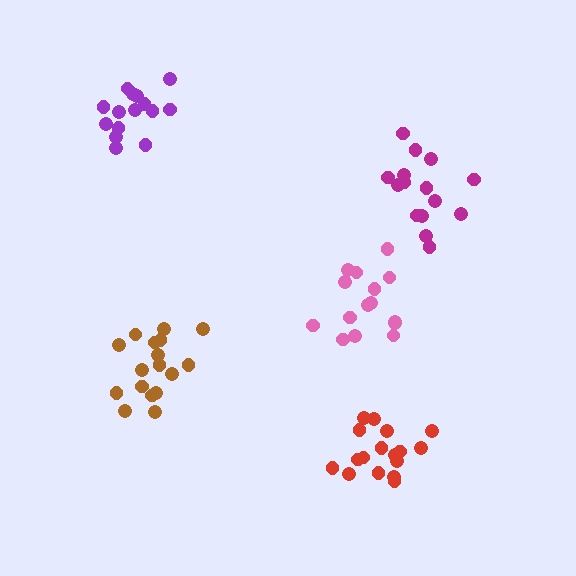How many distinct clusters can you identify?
There are 5 distinct clusters.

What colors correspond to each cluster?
The clusters are colored: pink, brown, red, magenta, purple.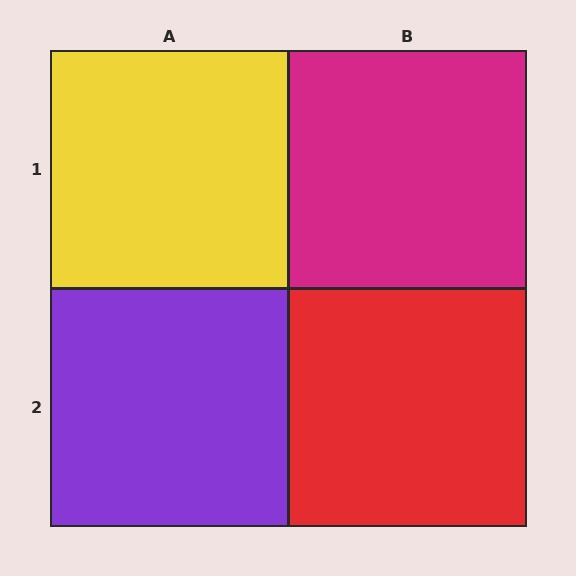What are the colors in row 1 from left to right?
Yellow, magenta.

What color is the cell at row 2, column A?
Purple.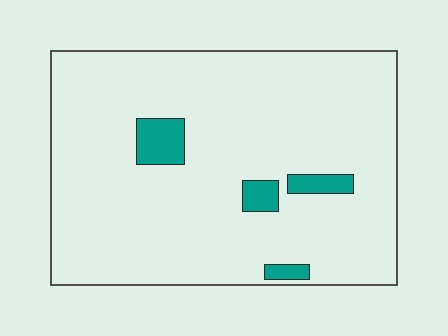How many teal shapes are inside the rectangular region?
4.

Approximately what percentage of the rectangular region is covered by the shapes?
Approximately 5%.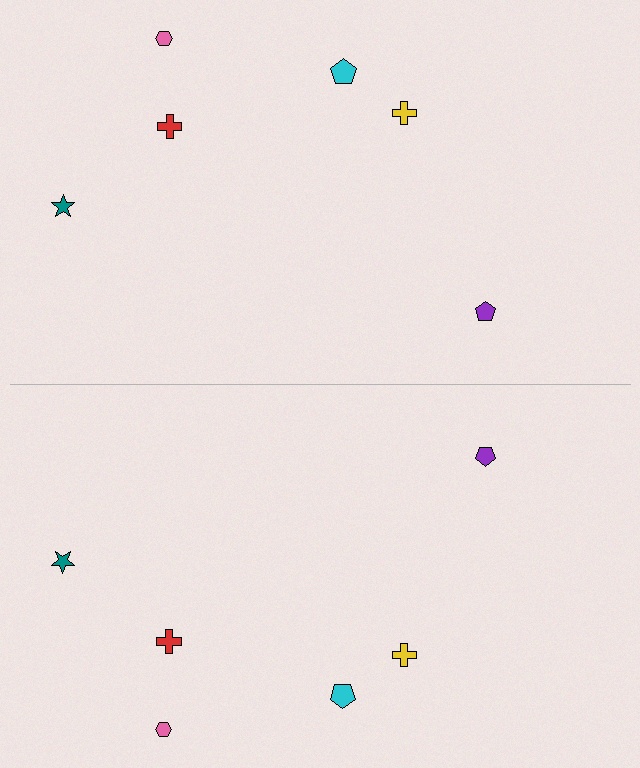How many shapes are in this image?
There are 12 shapes in this image.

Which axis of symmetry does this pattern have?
The pattern has a horizontal axis of symmetry running through the center of the image.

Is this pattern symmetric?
Yes, this pattern has bilateral (reflection) symmetry.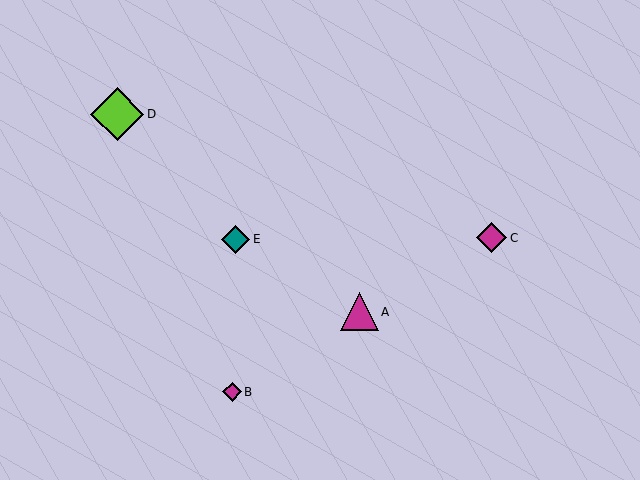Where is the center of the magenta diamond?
The center of the magenta diamond is at (492, 238).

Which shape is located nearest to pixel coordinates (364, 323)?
The magenta triangle (labeled A) at (359, 312) is nearest to that location.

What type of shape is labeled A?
Shape A is a magenta triangle.